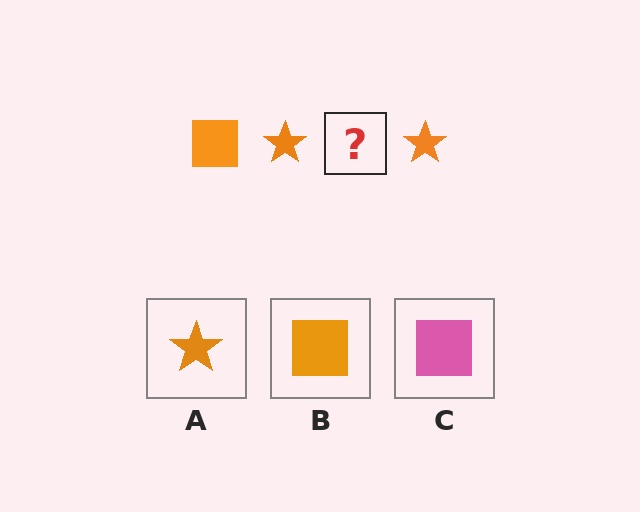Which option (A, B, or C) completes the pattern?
B.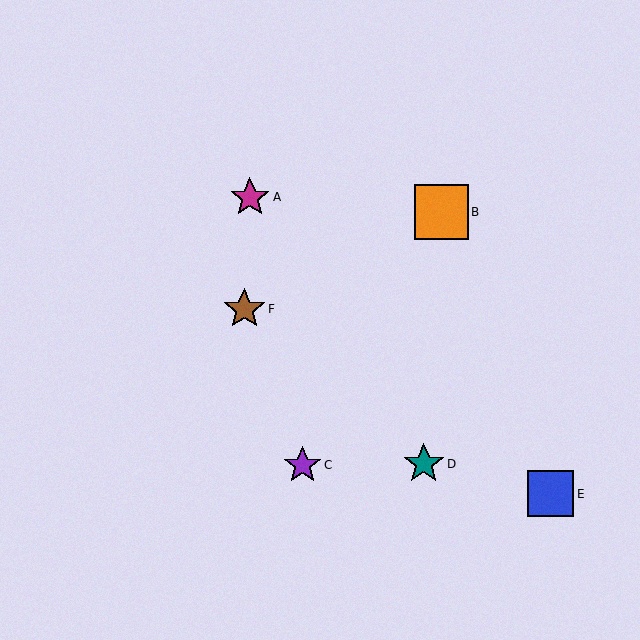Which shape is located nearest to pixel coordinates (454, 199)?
The orange square (labeled B) at (441, 212) is nearest to that location.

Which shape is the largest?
The orange square (labeled B) is the largest.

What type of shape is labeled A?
Shape A is a magenta star.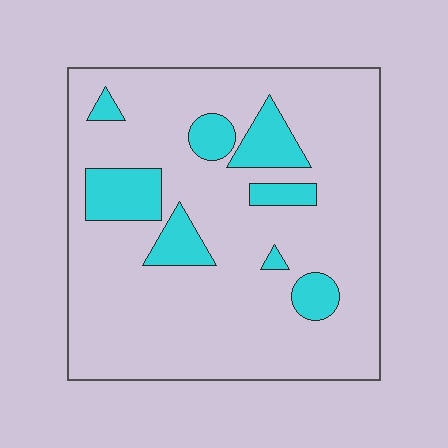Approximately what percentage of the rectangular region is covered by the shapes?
Approximately 15%.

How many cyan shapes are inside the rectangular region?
8.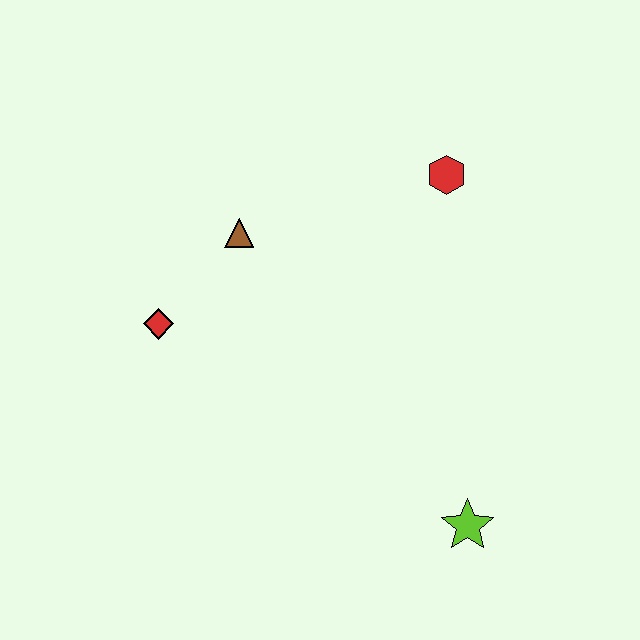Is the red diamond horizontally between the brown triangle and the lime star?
No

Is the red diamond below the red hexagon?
Yes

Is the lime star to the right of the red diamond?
Yes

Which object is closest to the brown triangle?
The red diamond is closest to the brown triangle.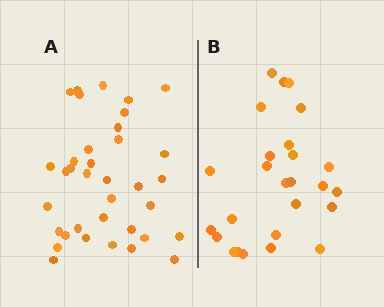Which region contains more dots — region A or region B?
Region A (the left region) has more dots.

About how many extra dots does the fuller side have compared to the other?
Region A has roughly 10 or so more dots than region B.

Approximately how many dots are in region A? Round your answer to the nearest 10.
About 40 dots. (The exact count is 36, which rounds to 40.)